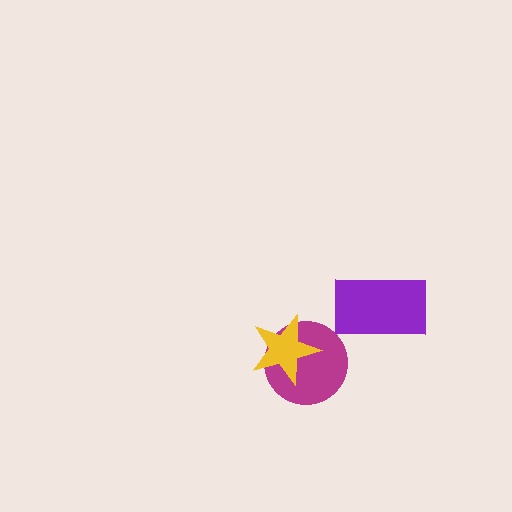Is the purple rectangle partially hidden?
No, no other shape covers it.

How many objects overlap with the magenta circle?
1 object overlaps with the magenta circle.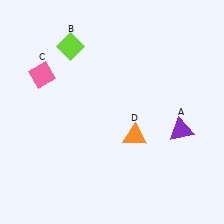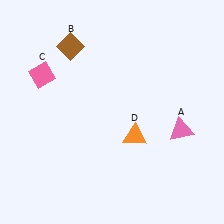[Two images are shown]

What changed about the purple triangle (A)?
In Image 1, A is purple. In Image 2, it changed to pink.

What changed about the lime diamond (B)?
In Image 1, B is lime. In Image 2, it changed to brown.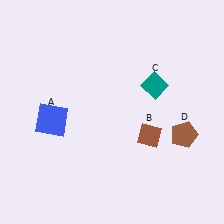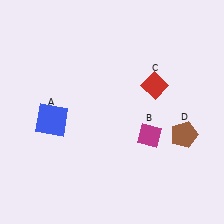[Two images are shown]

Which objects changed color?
B changed from brown to magenta. C changed from teal to red.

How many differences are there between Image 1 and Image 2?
There are 2 differences between the two images.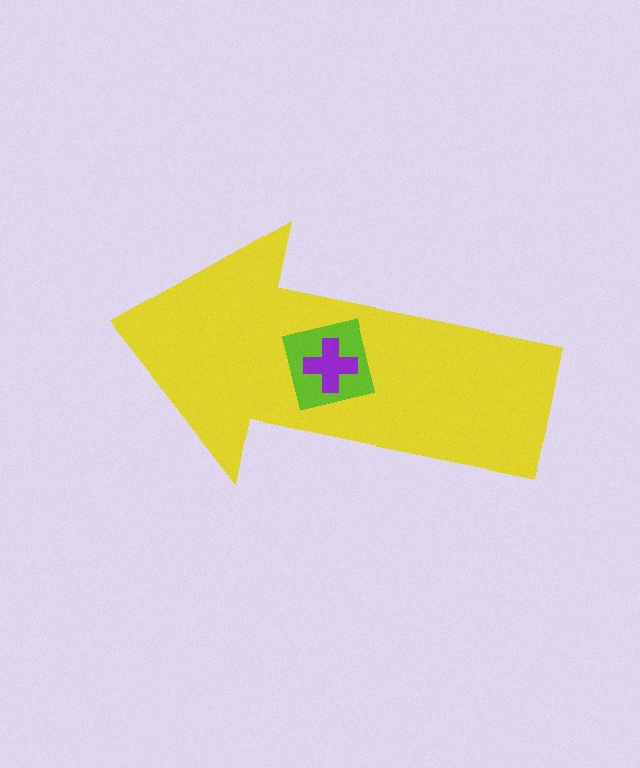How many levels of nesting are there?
3.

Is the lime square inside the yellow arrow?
Yes.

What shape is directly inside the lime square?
The purple cross.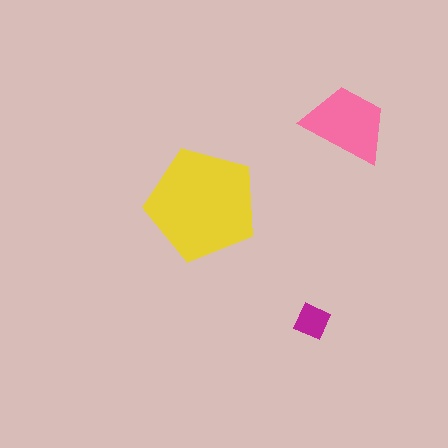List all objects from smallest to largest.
The magenta square, the pink trapezoid, the yellow pentagon.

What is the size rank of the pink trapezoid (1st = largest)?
2nd.